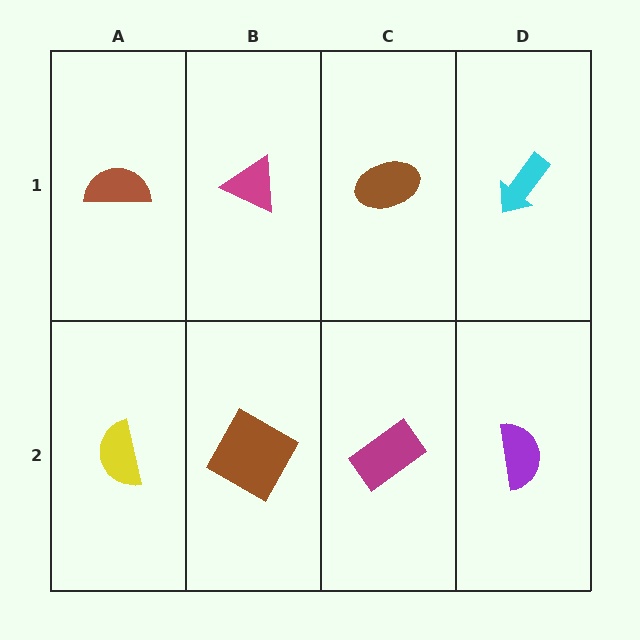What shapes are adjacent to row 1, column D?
A purple semicircle (row 2, column D), a brown ellipse (row 1, column C).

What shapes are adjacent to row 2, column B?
A magenta triangle (row 1, column B), a yellow semicircle (row 2, column A), a magenta rectangle (row 2, column C).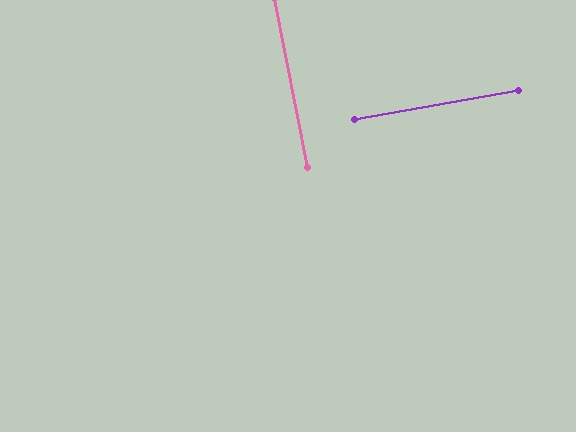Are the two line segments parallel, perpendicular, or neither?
Perpendicular — they meet at approximately 89°.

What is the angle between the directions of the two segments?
Approximately 89 degrees.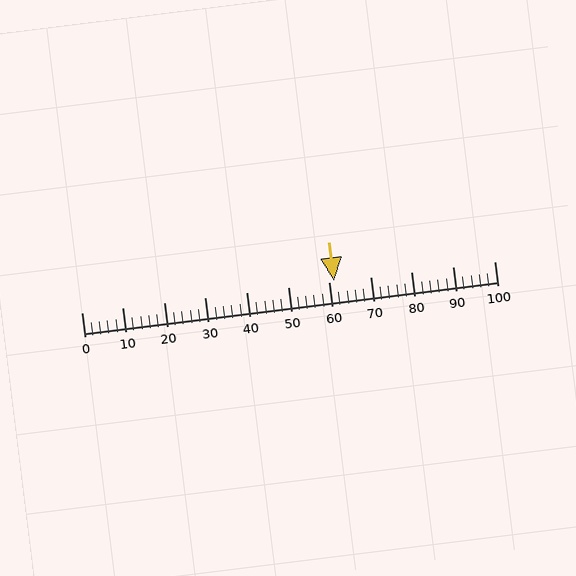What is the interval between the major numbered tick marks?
The major tick marks are spaced 10 units apart.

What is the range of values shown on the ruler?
The ruler shows values from 0 to 100.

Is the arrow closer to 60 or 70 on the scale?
The arrow is closer to 60.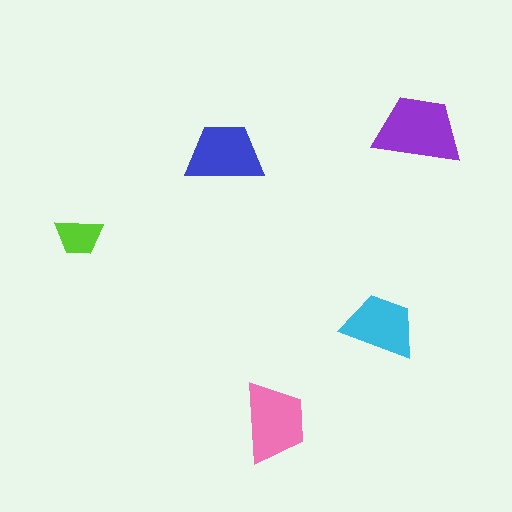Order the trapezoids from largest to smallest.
the purple one, the pink one, the blue one, the cyan one, the lime one.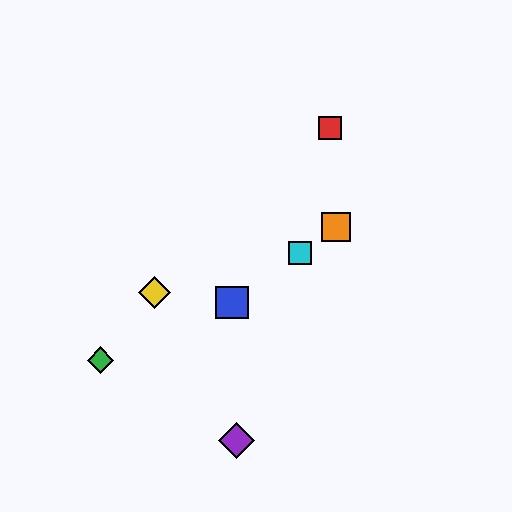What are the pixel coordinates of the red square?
The red square is at (330, 128).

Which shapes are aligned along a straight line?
The blue square, the orange square, the cyan square are aligned along a straight line.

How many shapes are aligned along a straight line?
3 shapes (the blue square, the orange square, the cyan square) are aligned along a straight line.